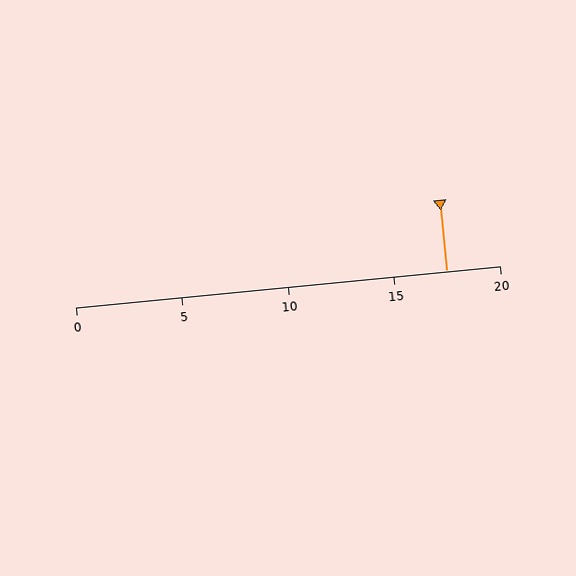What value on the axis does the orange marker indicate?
The marker indicates approximately 17.5.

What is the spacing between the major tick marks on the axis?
The major ticks are spaced 5 apart.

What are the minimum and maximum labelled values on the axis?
The axis runs from 0 to 20.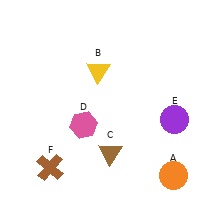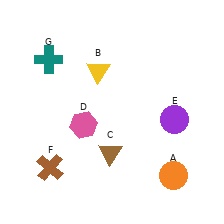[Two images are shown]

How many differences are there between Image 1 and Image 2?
There is 1 difference between the two images.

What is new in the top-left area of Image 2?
A teal cross (G) was added in the top-left area of Image 2.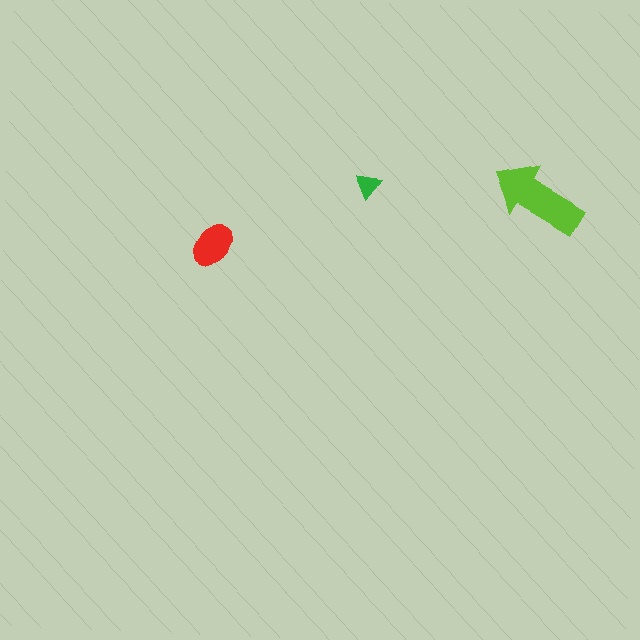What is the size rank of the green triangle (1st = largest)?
3rd.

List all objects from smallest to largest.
The green triangle, the red ellipse, the lime arrow.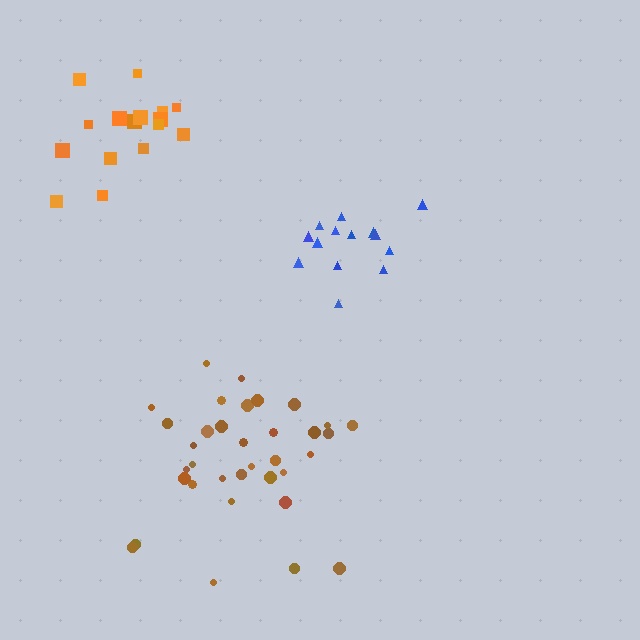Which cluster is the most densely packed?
Orange.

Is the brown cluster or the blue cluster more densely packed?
Brown.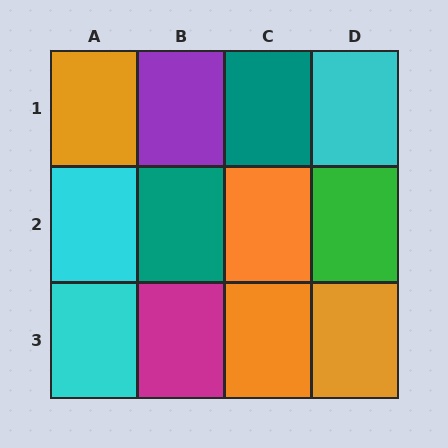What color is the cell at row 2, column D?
Green.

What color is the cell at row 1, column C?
Teal.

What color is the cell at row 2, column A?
Cyan.